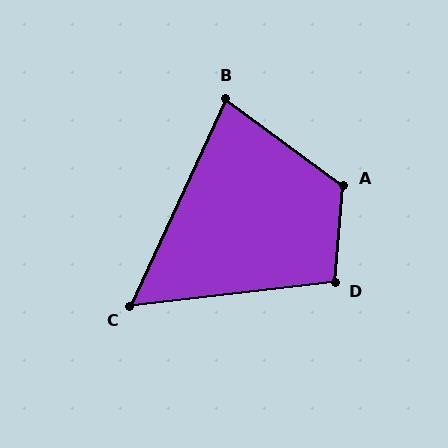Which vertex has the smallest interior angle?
C, at approximately 58 degrees.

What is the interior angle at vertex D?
Approximately 102 degrees (obtuse).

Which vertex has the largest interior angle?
A, at approximately 122 degrees.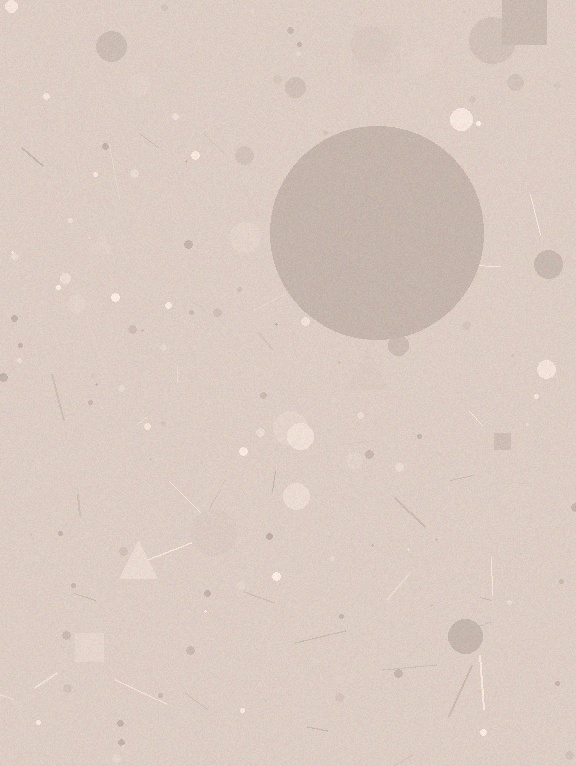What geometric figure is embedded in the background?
A circle is embedded in the background.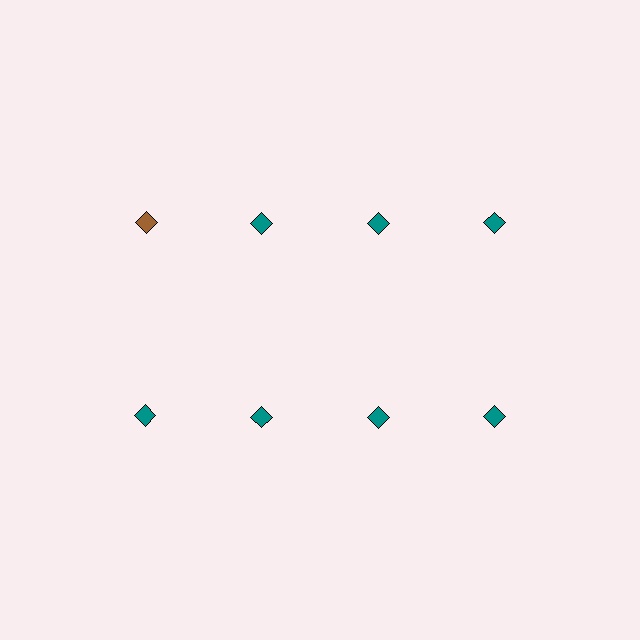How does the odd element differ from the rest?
It has a different color: brown instead of teal.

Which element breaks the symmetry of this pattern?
The brown diamond in the top row, leftmost column breaks the symmetry. All other shapes are teal diamonds.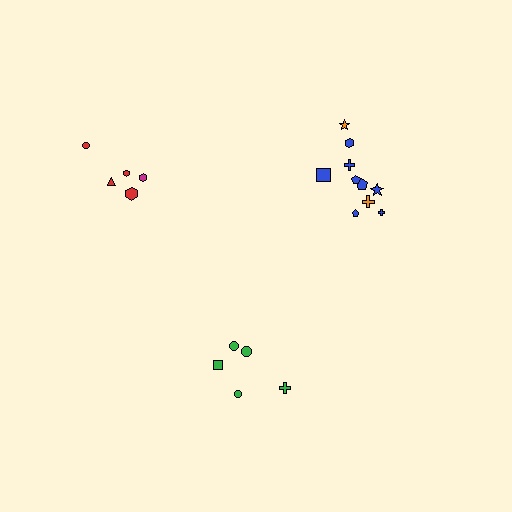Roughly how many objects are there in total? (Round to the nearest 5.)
Roughly 20 objects in total.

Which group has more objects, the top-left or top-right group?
The top-right group.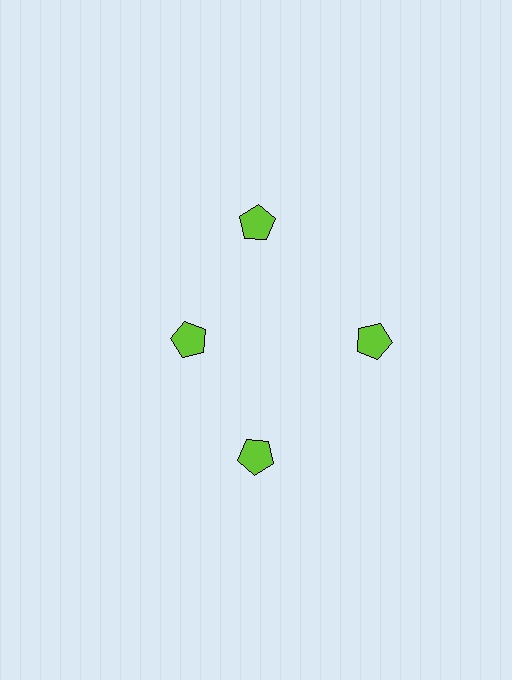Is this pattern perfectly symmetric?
No. The 4 lime pentagons are arranged in a ring, but one element near the 9 o'clock position is pulled inward toward the center, breaking the 4-fold rotational symmetry.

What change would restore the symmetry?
The symmetry would be restored by moving it outward, back onto the ring so that all 4 pentagons sit at equal angles and equal distance from the center.